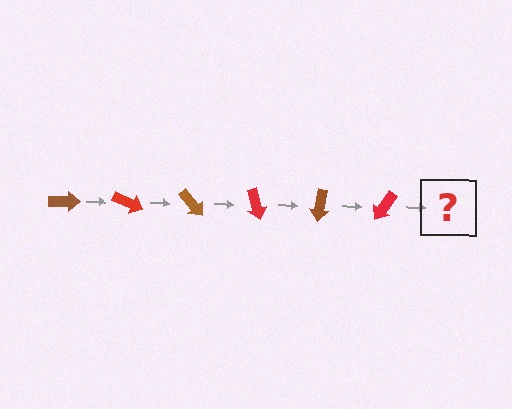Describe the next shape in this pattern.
It should be a brown arrow, rotated 150 degrees from the start.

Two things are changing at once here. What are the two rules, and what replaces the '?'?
The two rules are that it rotates 25 degrees each step and the color cycles through brown and red. The '?' should be a brown arrow, rotated 150 degrees from the start.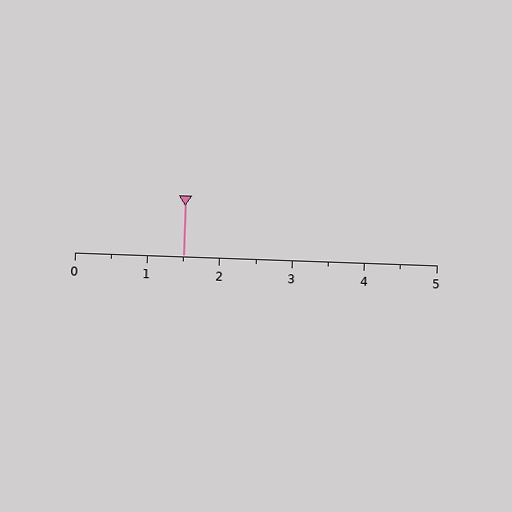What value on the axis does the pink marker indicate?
The marker indicates approximately 1.5.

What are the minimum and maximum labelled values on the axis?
The axis runs from 0 to 5.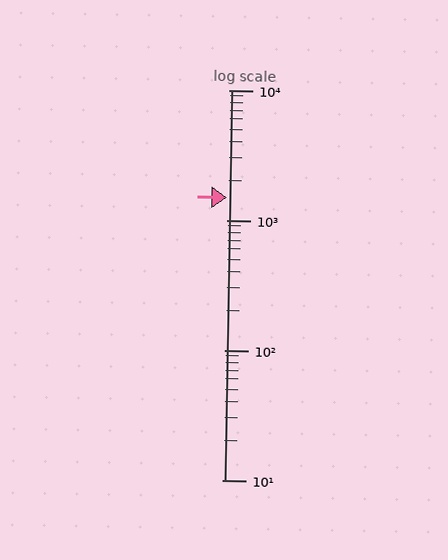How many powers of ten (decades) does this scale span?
The scale spans 3 decades, from 10 to 10000.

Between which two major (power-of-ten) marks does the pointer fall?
The pointer is between 1000 and 10000.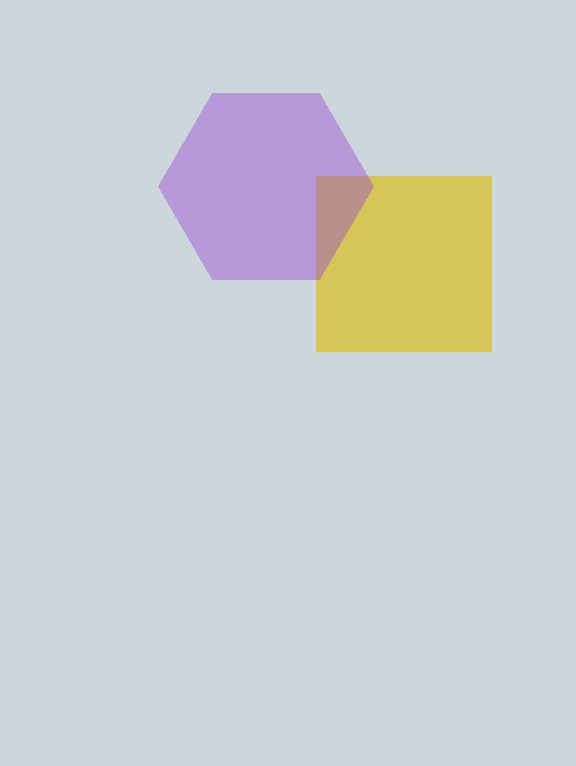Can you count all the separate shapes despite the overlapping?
Yes, there are 2 separate shapes.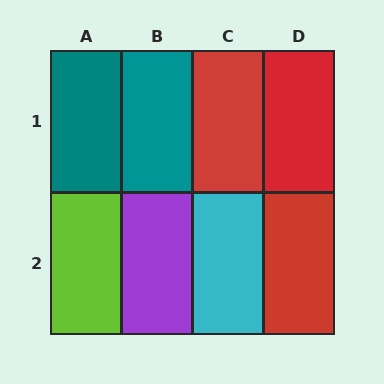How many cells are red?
3 cells are red.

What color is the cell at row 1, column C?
Red.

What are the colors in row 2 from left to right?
Lime, purple, cyan, red.